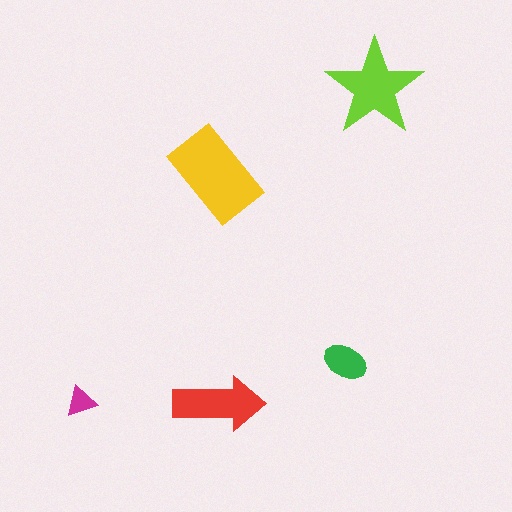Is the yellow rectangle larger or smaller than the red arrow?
Larger.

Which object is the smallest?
The magenta triangle.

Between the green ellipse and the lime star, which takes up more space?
The lime star.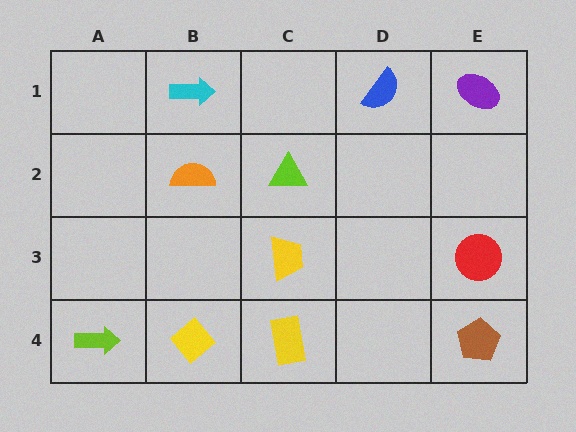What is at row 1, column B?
A cyan arrow.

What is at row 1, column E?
A purple ellipse.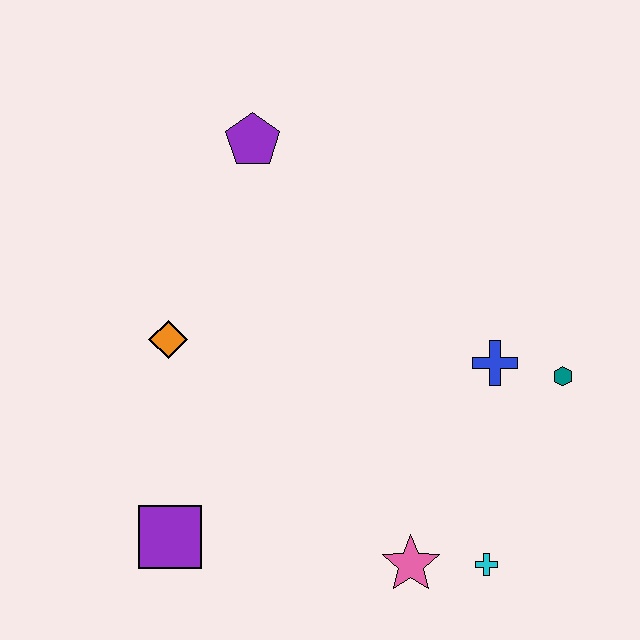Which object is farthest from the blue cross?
The purple square is farthest from the blue cross.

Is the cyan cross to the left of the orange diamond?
No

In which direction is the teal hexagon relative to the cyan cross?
The teal hexagon is above the cyan cross.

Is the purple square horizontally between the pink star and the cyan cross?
No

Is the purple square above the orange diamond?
No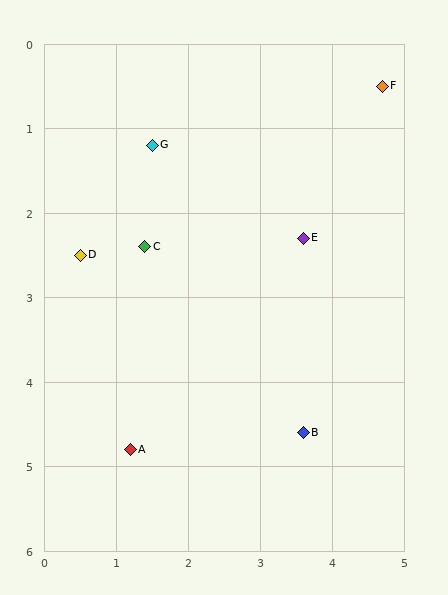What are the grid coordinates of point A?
Point A is at approximately (1.2, 4.8).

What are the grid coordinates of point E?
Point E is at approximately (3.6, 2.3).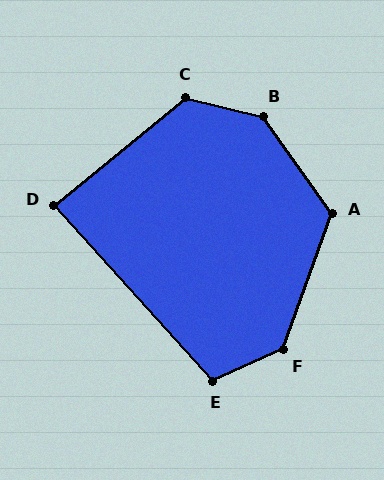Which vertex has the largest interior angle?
B, at approximately 139 degrees.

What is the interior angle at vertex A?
Approximately 125 degrees (obtuse).